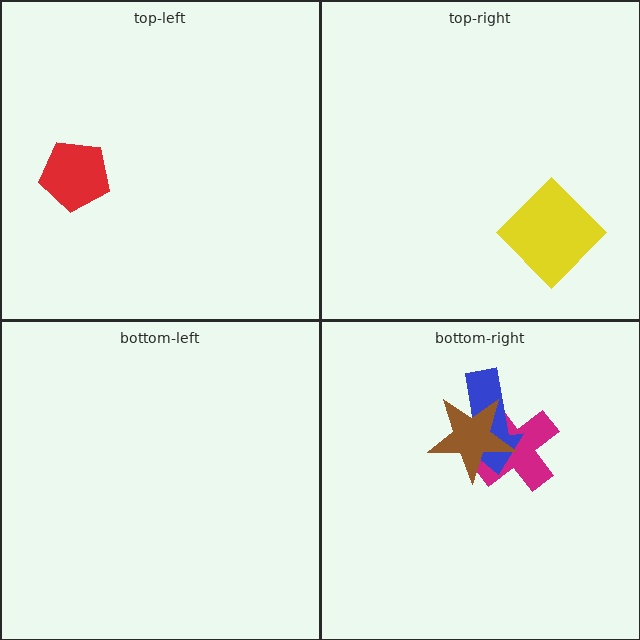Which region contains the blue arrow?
The bottom-right region.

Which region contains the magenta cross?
The bottom-right region.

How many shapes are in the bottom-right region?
3.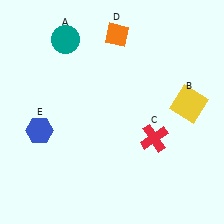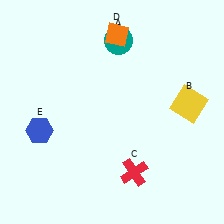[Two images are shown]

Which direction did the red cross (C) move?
The red cross (C) moved down.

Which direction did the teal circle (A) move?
The teal circle (A) moved right.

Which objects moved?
The objects that moved are: the teal circle (A), the red cross (C).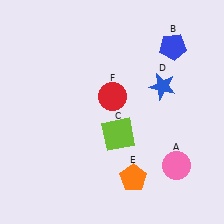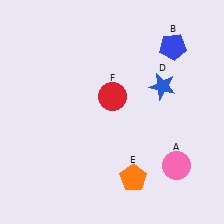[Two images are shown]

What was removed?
The lime square (C) was removed in Image 2.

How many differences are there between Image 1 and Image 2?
There is 1 difference between the two images.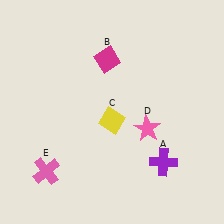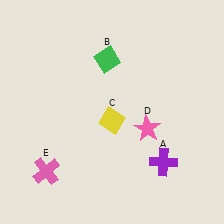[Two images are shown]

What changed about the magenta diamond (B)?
In Image 1, B is magenta. In Image 2, it changed to green.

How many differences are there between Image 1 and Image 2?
There is 1 difference between the two images.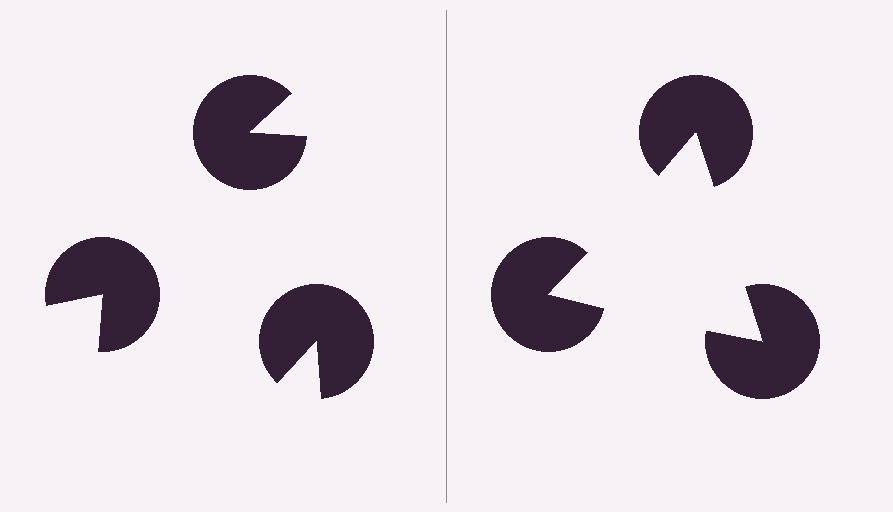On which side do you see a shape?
An illusory triangle appears on the right side. On the left side the wedge cuts are rotated, so no coherent shape forms.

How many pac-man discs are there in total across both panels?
6 — 3 on each side.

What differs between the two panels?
The pac-man discs are positioned identically on both sides; only the wedge orientations differ. On the right they align to a triangle; on the left they are misaligned.